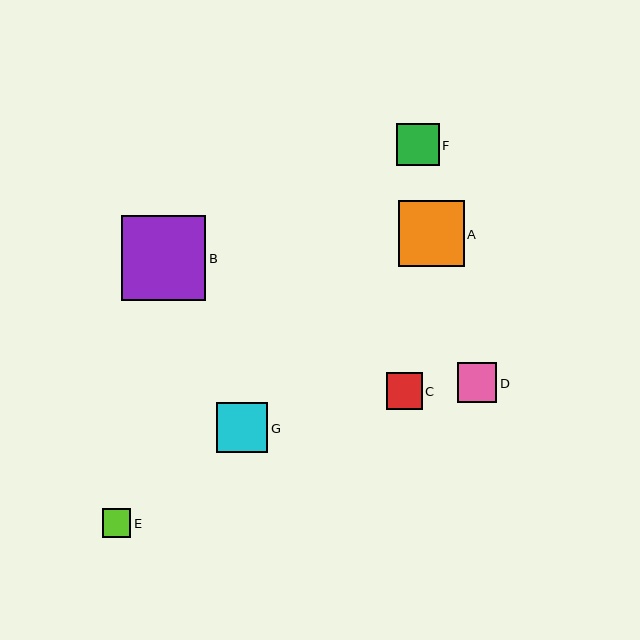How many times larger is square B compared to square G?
Square B is approximately 1.7 times the size of square G.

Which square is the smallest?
Square E is the smallest with a size of approximately 29 pixels.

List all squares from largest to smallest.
From largest to smallest: B, A, G, F, D, C, E.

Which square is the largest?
Square B is the largest with a size of approximately 85 pixels.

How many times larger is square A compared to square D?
Square A is approximately 1.7 times the size of square D.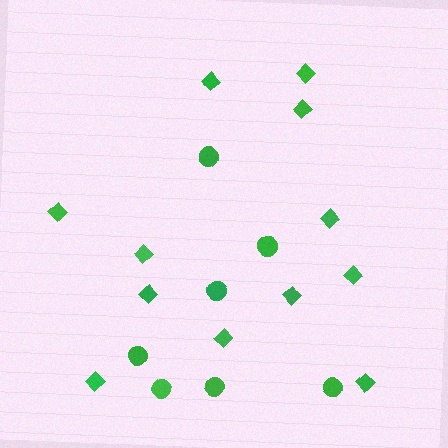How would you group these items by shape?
There are 2 groups: one group of circles (7) and one group of diamonds (12).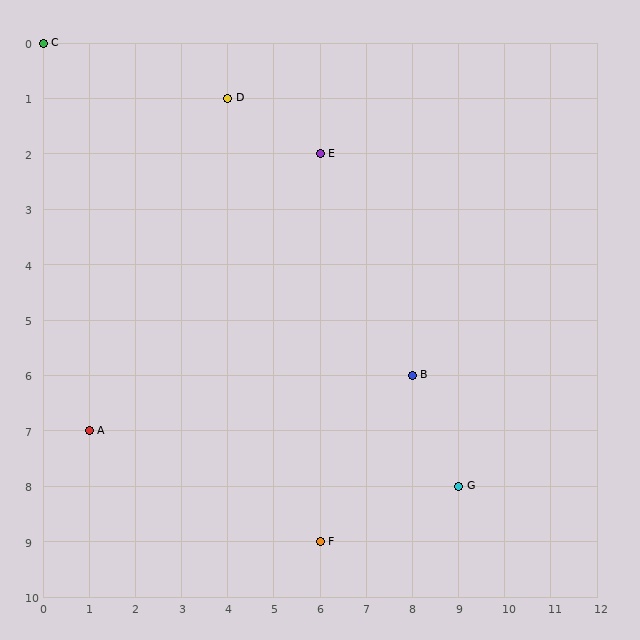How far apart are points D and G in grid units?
Points D and G are 5 columns and 7 rows apart (about 8.6 grid units diagonally).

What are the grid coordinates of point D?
Point D is at grid coordinates (4, 1).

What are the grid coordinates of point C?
Point C is at grid coordinates (0, 0).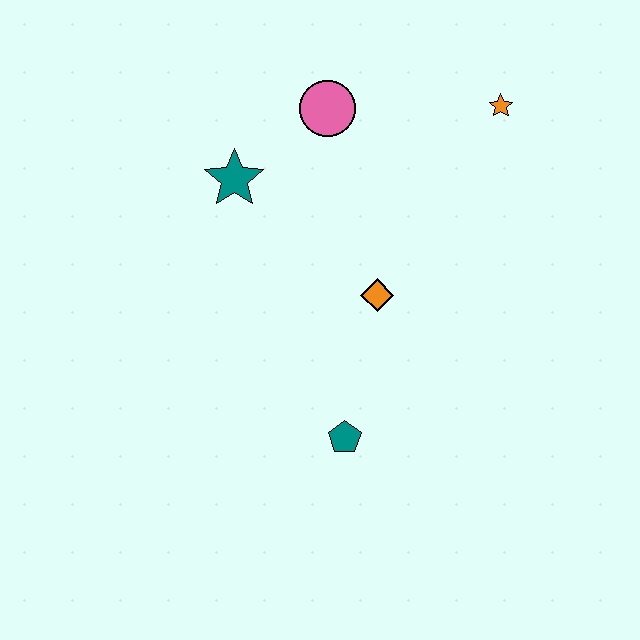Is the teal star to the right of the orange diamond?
No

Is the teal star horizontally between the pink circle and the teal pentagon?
No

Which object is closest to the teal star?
The pink circle is closest to the teal star.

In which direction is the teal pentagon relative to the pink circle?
The teal pentagon is below the pink circle.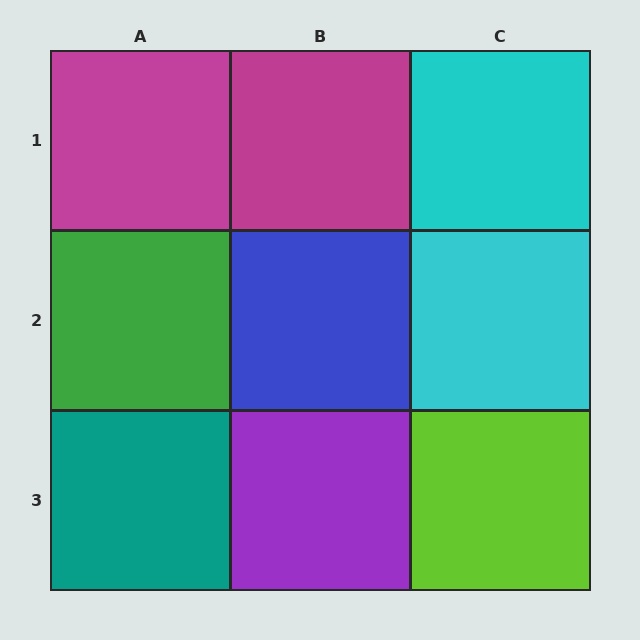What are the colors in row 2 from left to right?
Green, blue, cyan.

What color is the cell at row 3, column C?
Lime.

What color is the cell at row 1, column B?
Magenta.